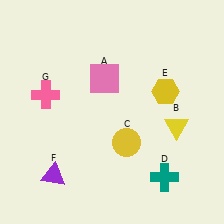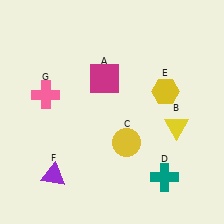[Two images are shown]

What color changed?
The square (A) changed from pink in Image 1 to magenta in Image 2.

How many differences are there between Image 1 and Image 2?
There is 1 difference between the two images.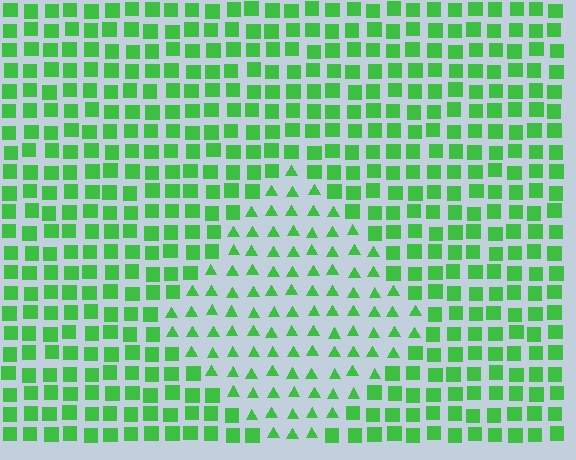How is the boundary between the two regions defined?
The boundary is defined by a change in element shape: triangles inside vs. squares outside. All elements share the same color and spacing.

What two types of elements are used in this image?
The image uses triangles inside the diamond region and squares outside it.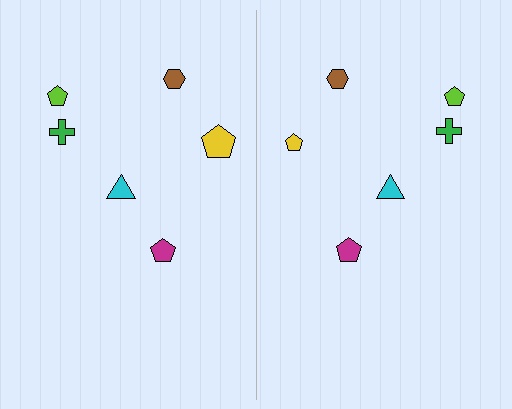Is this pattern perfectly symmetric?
No, the pattern is not perfectly symmetric. The yellow pentagon on the right side has a different size than its mirror counterpart.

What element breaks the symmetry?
The yellow pentagon on the right side has a different size than its mirror counterpart.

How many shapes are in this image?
There are 12 shapes in this image.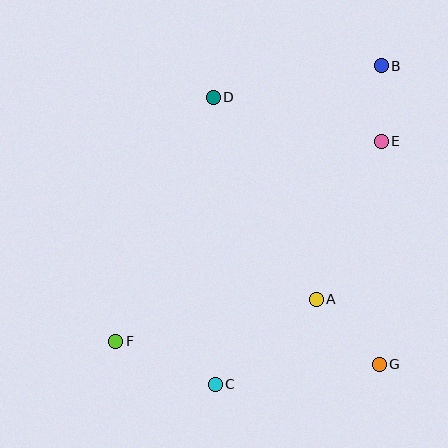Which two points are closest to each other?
Points B and E are closest to each other.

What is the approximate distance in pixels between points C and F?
The distance between C and F is approximately 108 pixels.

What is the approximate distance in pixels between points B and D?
The distance between B and D is approximately 171 pixels.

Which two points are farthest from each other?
Points B and F are farthest from each other.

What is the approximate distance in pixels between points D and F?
The distance between D and F is approximately 263 pixels.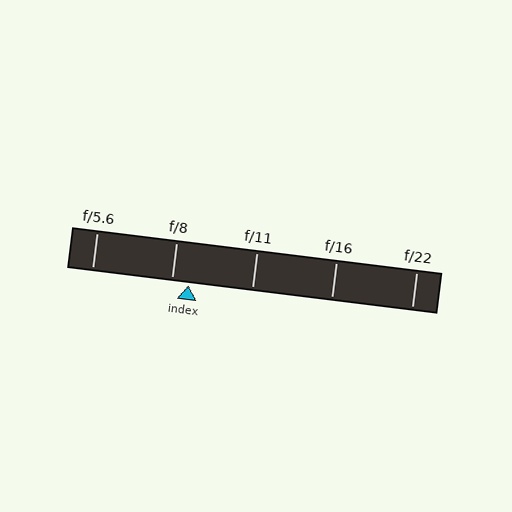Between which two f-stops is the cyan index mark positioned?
The index mark is between f/8 and f/11.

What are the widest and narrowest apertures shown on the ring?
The widest aperture shown is f/5.6 and the narrowest is f/22.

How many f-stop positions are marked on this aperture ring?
There are 5 f-stop positions marked.